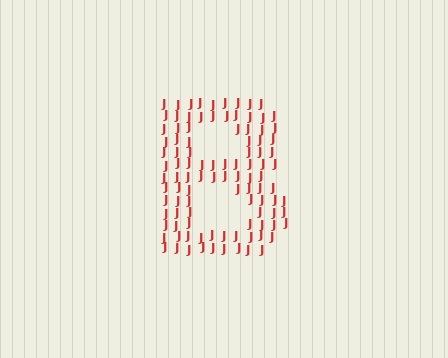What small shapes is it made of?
It is made of small letter J's.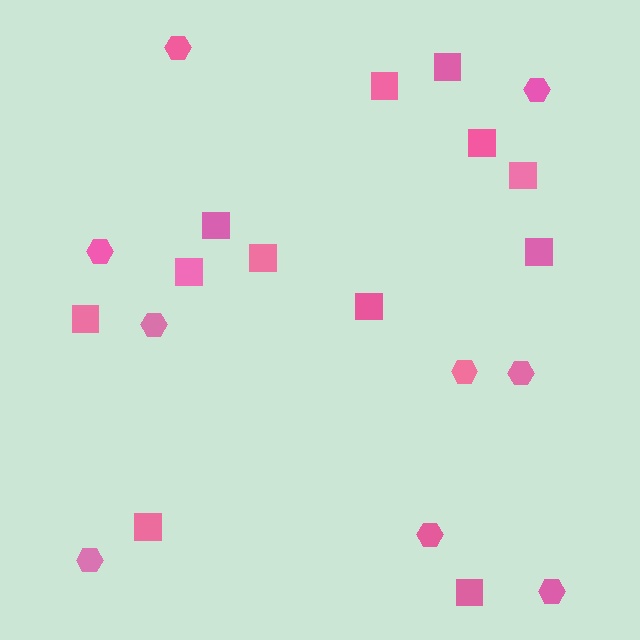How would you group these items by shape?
There are 2 groups: one group of hexagons (9) and one group of squares (12).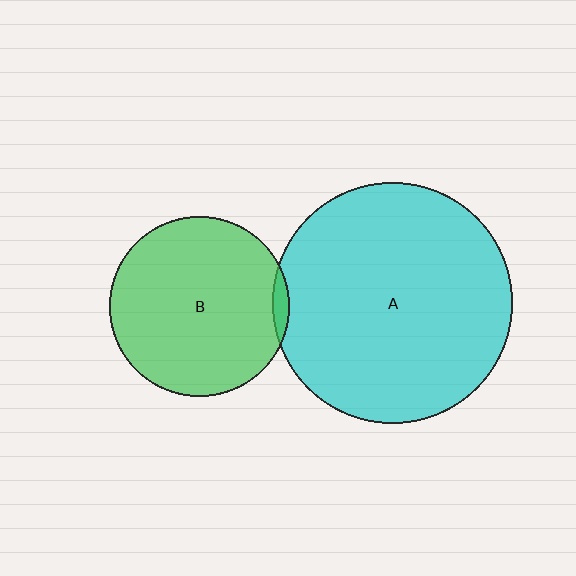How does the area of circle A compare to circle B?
Approximately 1.8 times.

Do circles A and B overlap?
Yes.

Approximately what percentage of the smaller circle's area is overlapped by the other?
Approximately 5%.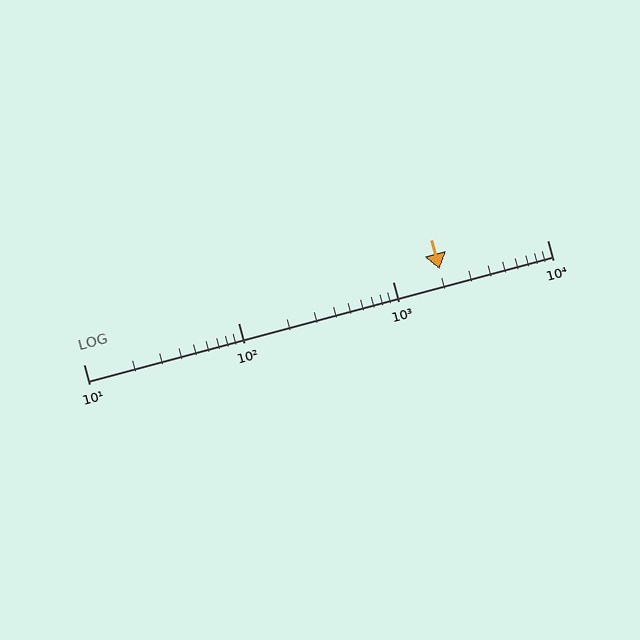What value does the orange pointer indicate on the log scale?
The pointer indicates approximately 2000.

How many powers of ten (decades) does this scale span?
The scale spans 3 decades, from 10 to 10000.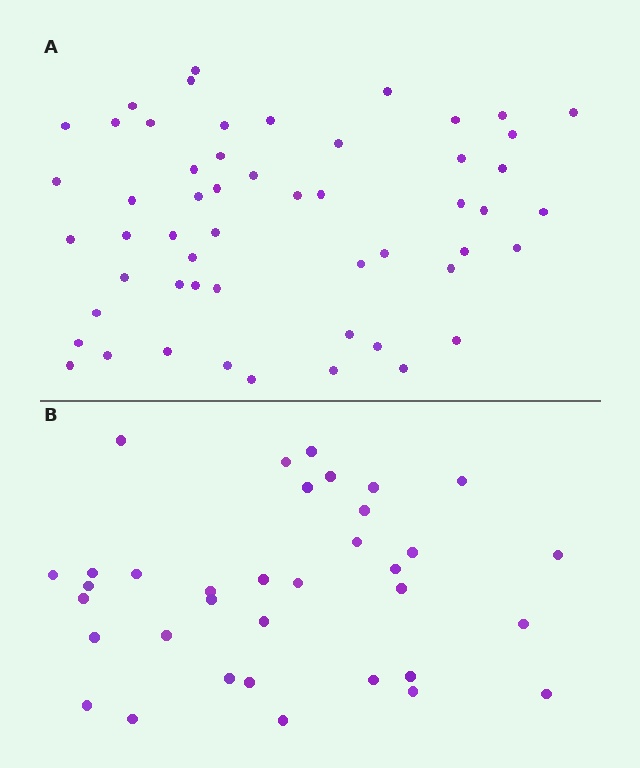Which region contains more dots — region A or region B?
Region A (the top region) has more dots.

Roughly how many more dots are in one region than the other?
Region A has approximately 20 more dots than region B.